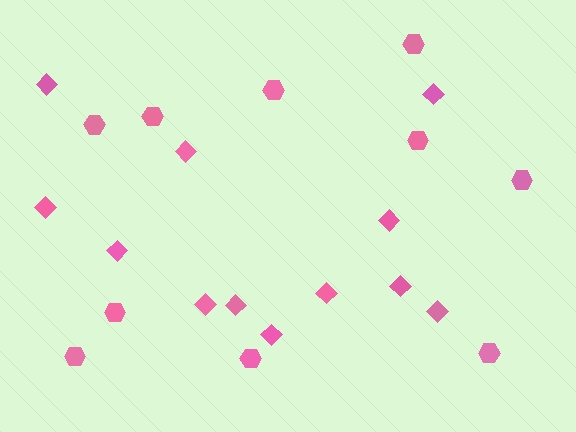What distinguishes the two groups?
There are 2 groups: one group of hexagons (10) and one group of diamonds (12).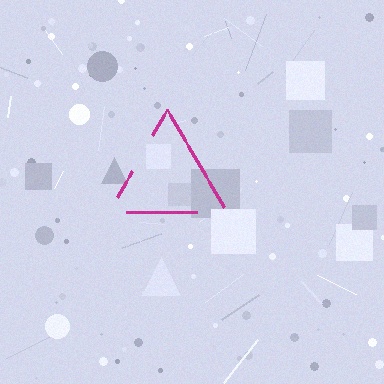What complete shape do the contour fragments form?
The contour fragments form a triangle.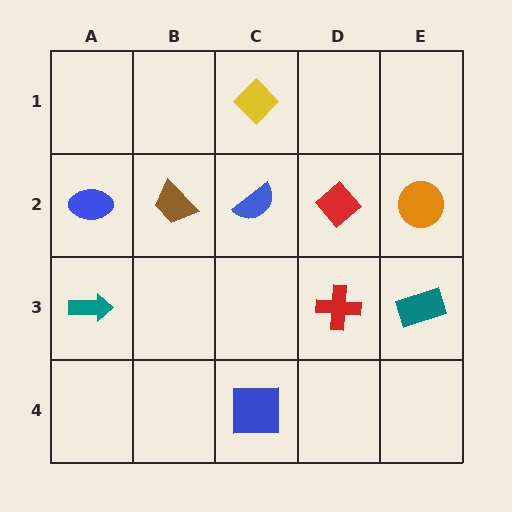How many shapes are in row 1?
1 shape.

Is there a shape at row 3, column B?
No, that cell is empty.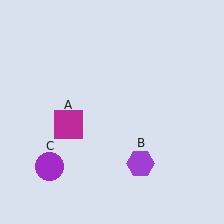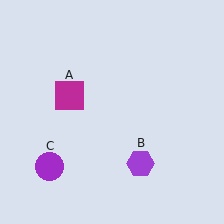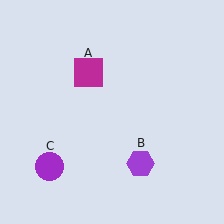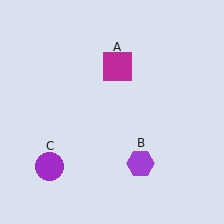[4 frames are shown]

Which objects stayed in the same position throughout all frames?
Purple hexagon (object B) and purple circle (object C) remained stationary.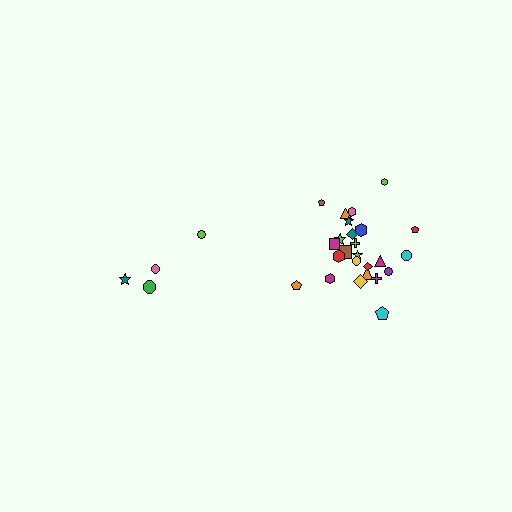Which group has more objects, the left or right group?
The right group.